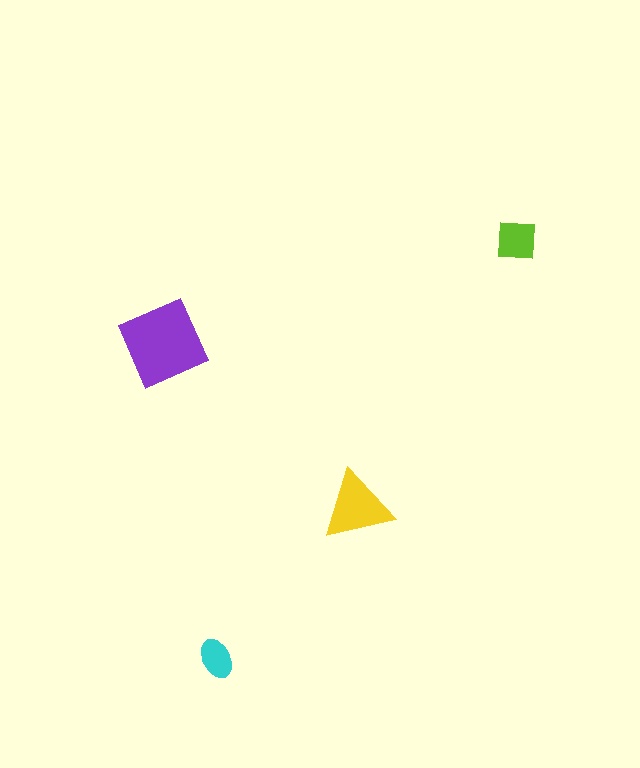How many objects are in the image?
There are 4 objects in the image.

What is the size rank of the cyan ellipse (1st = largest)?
4th.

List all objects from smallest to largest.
The cyan ellipse, the lime square, the yellow triangle, the purple square.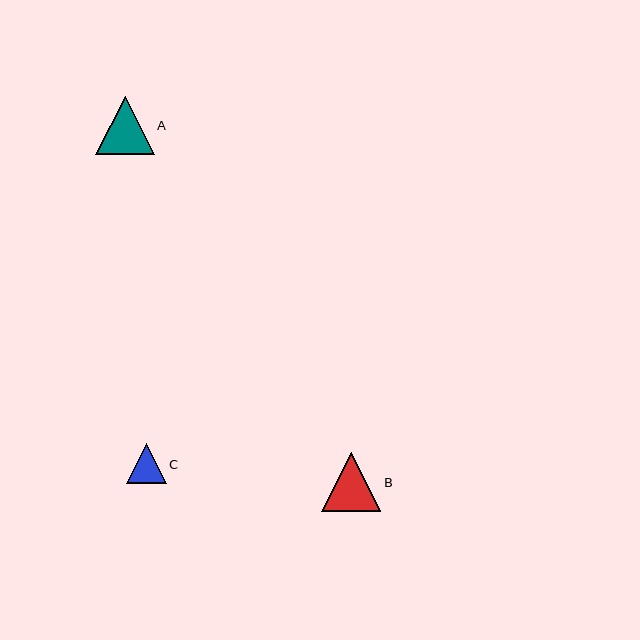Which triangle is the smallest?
Triangle C is the smallest with a size of approximately 39 pixels.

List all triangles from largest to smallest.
From largest to smallest: B, A, C.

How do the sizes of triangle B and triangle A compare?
Triangle B and triangle A are approximately the same size.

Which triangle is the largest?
Triangle B is the largest with a size of approximately 59 pixels.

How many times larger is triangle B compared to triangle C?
Triangle B is approximately 1.5 times the size of triangle C.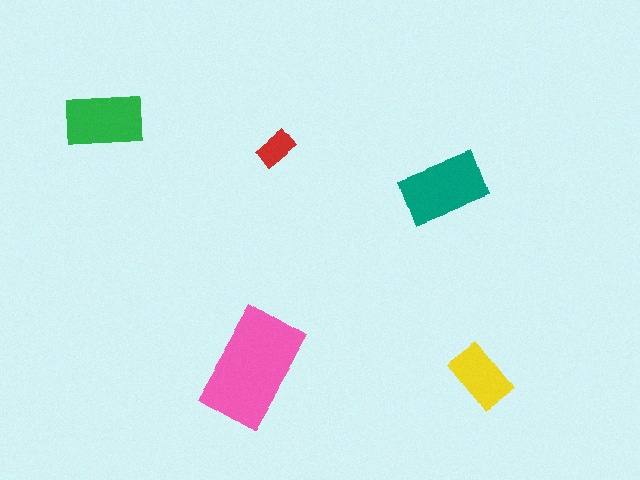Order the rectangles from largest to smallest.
the pink one, the teal one, the green one, the yellow one, the red one.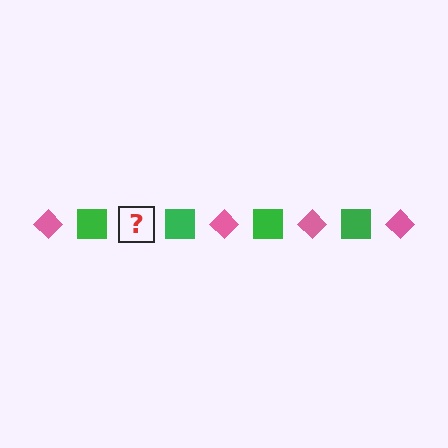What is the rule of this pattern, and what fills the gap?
The rule is that the pattern alternates between pink diamond and green square. The gap should be filled with a pink diamond.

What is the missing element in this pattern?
The missing element is a pink diamond.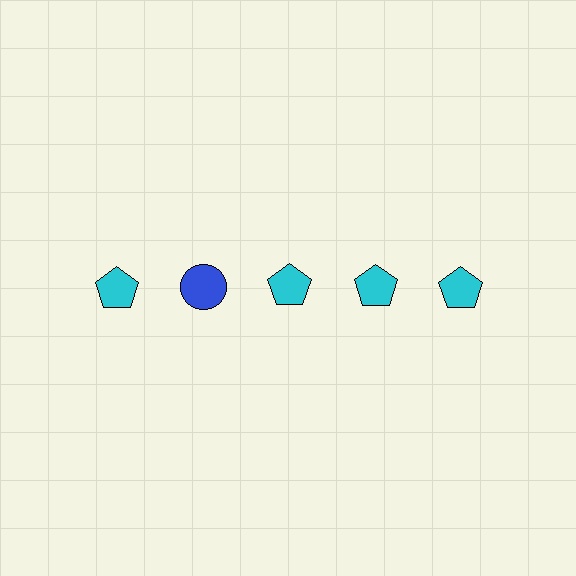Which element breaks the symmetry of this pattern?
The blue circle in the top row, second from left column breaks the symmetry. All other shapes are cyan pentagons.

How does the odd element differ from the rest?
It differs in both color (blue instead of cyan) and shape (circle instead of pentagon).